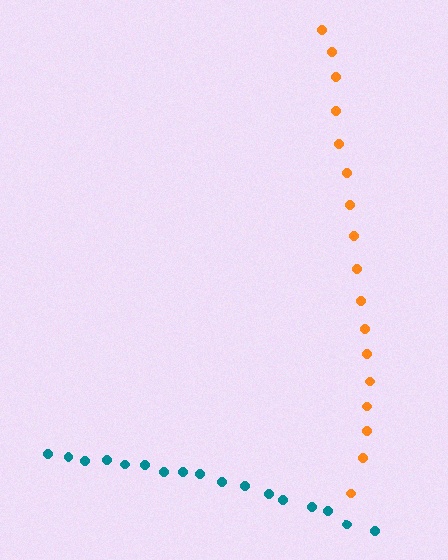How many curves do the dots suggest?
There are 2 distinct paths.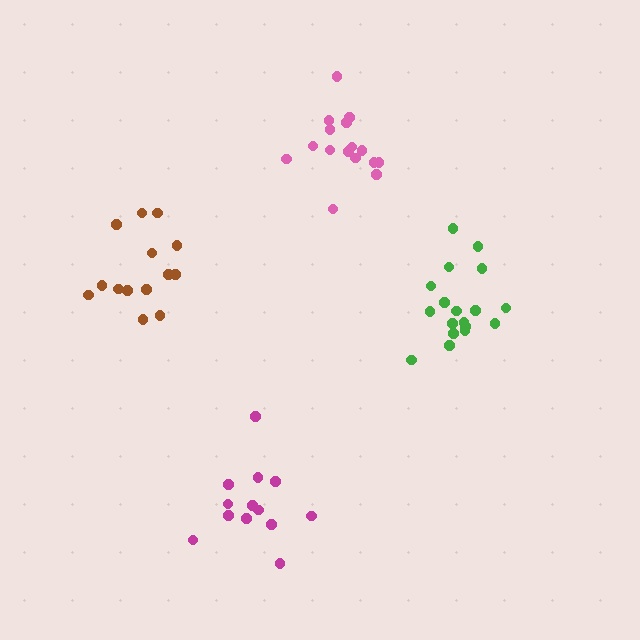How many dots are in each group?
Group 1: 14 dots, Group 2: 16 dots, Group 3: 13 dots, Group 4: 18 dots (61 total).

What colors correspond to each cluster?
The clusters are colored: brown, pink, magenta, green.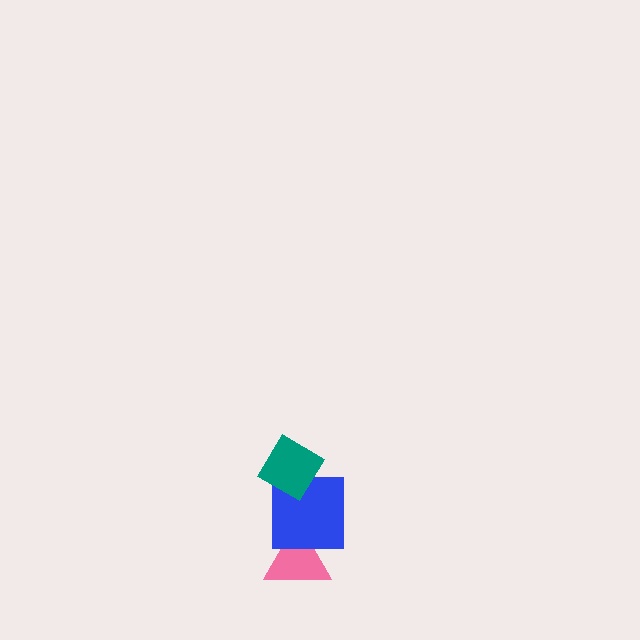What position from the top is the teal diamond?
The teal diamond is 1st from the top.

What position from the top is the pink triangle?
The pink triangle is 3rd from the top.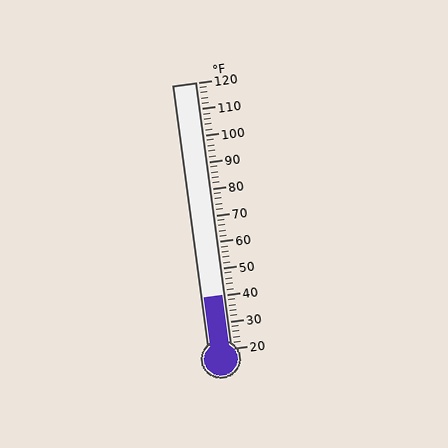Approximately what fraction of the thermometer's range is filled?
The thermometer is filled to approximately 20% of its range.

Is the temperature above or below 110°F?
The temperature is below 110°F.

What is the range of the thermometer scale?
The thermometer scale ranges from 20°F to 120°F.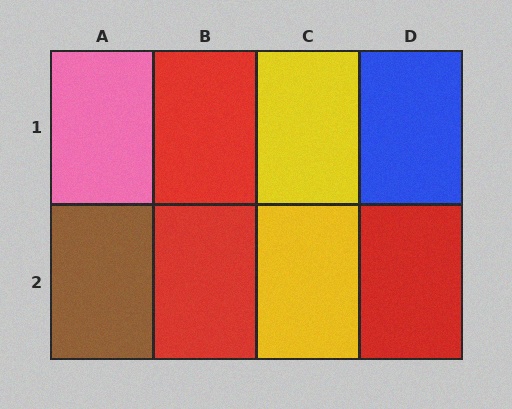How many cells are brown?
1 cell is brown.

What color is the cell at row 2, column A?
Brown.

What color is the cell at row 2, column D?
Red.